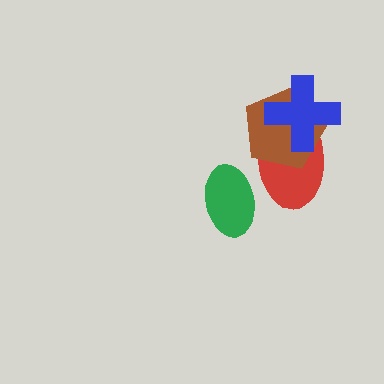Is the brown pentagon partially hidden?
Yes, it is partially covered by another shape.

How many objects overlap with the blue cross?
2 objects overlap with the blue cross.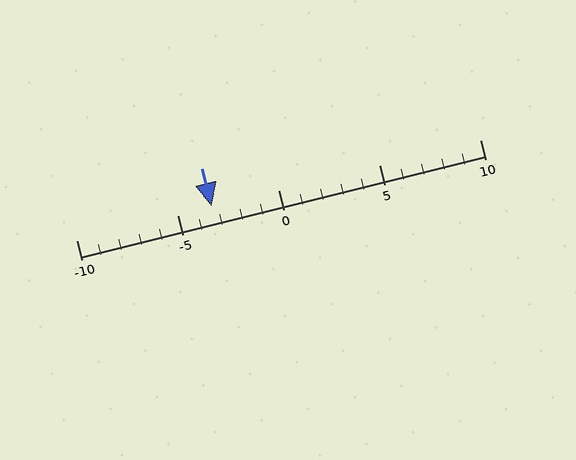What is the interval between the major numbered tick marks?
The major tick marks are spaced 5 units apart.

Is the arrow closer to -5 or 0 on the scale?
The arrow is closer to -5.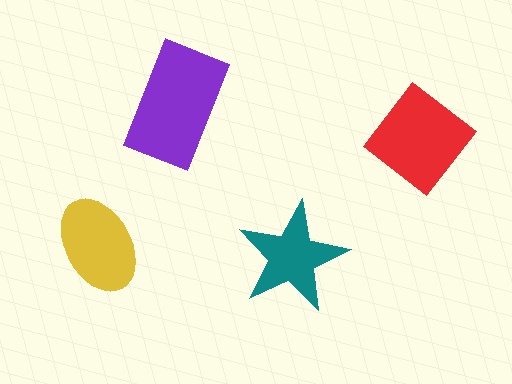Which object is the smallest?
The teal star.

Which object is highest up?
The purple rectangle is topmost.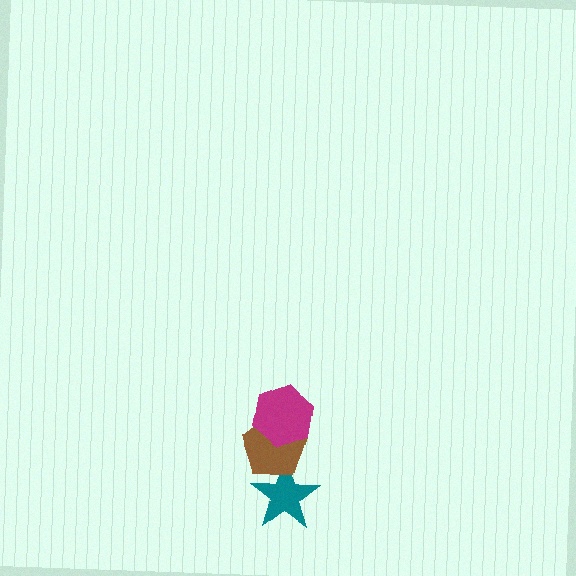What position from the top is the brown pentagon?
The brown pentagon is 2nd from the top.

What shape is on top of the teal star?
The brown pentagon is on top of the teal star.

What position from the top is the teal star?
The teal star is 3rd from the top.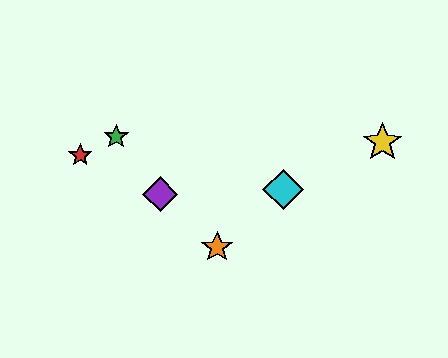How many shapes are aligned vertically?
2 shapes (the blue diamond, the cyan diamond) are aligned vertically.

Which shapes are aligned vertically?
The blue diamond, the cyan diamond are aligned vertically.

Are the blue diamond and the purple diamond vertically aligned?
No, the blue diamond is at x≈283 and the purple diamond is at x≈160.